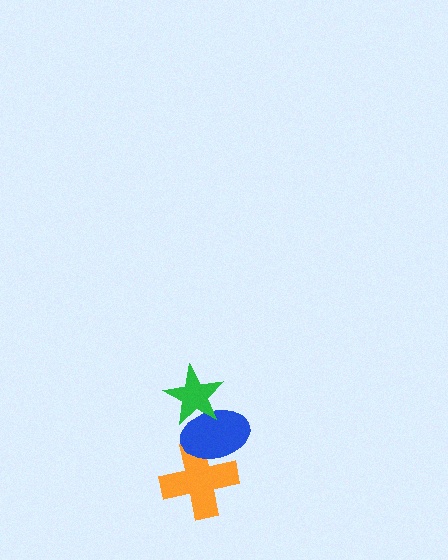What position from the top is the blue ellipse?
The blue ellipse is 2nd from the top.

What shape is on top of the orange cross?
The blue ellipse is on top of the orange cross.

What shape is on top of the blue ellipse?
The green star is on top of the blue ellipse.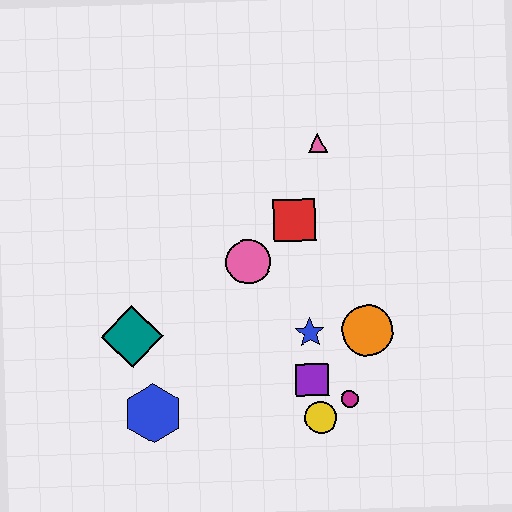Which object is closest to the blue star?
The purple square is closest to the blue star.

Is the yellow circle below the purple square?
Yes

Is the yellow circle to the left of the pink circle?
No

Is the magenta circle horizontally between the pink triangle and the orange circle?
Yes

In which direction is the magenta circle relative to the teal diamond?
The magenta circle is to the right of the teal diamond.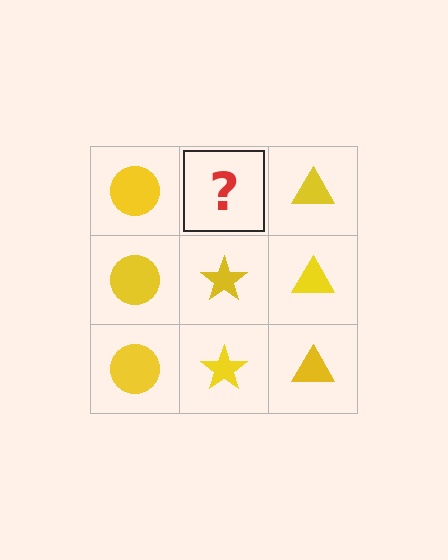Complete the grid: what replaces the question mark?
The question mark should be replaced with a yellow star.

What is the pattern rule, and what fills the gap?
The rule is that each column has a consistent shape. The gap should be filled with a yellow star.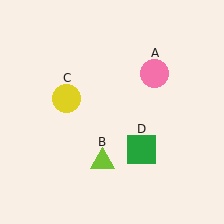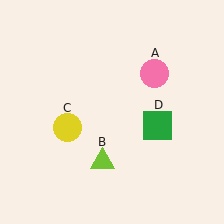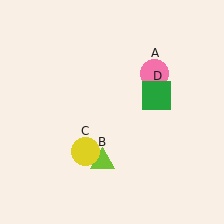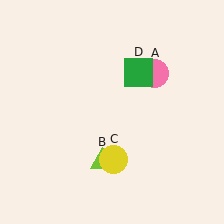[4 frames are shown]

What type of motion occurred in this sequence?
The yellow circle (object C), green square (object D) rotated counterclockwise around the center of the scene.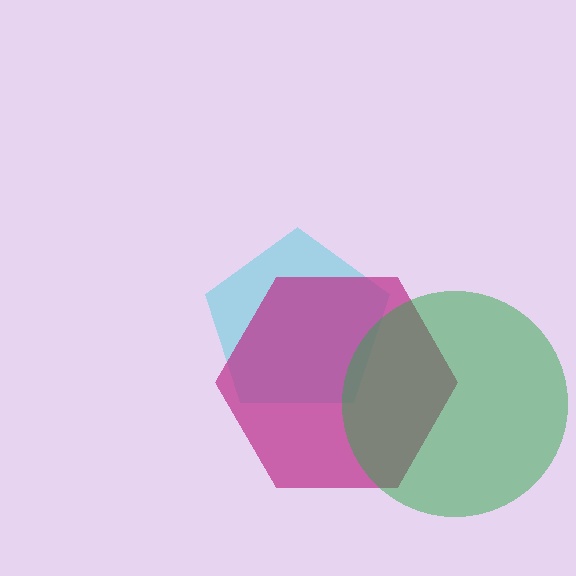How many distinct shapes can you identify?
There are 3 distinct shapes: a cyan pentagon, a magenta hexagon, a green circle.